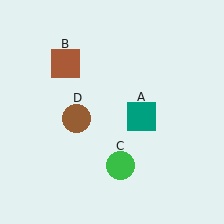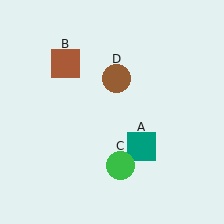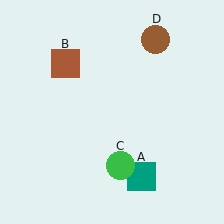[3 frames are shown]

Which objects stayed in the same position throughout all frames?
Brown square (object B) and green circle (object C) remained stationary.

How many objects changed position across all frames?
2 objects changed position: teal square (object A), brown circle (object D).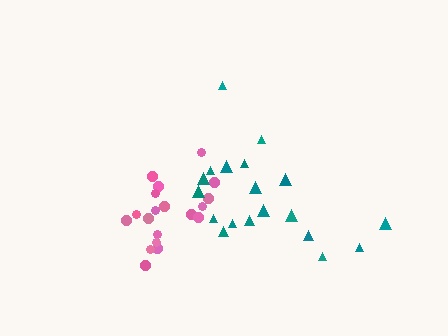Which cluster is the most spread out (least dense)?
Teal.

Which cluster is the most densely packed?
Pink.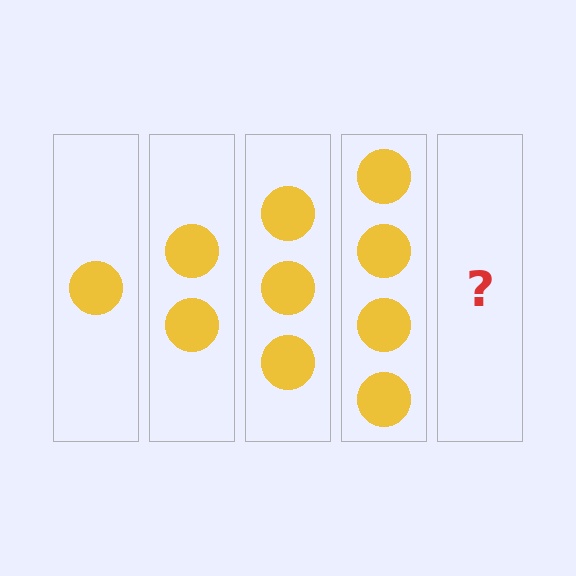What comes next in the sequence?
The next element should be 5 circles.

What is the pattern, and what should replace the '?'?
The pattern is that each step adds one more circle. The '?' should be 5 circles.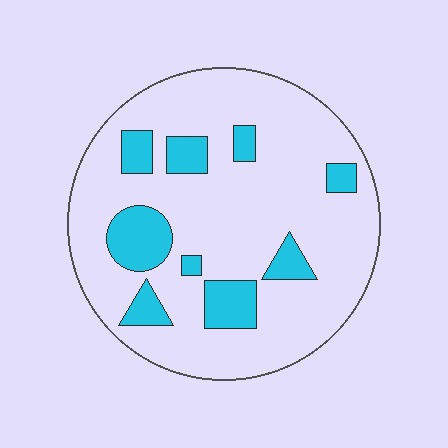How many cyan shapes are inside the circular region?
9.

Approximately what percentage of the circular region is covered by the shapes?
Approximately 20%.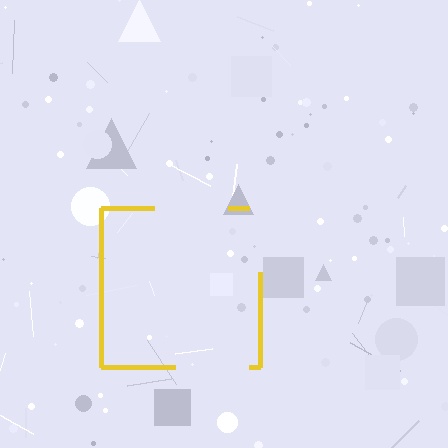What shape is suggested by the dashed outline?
The dashed outline suggests a square.